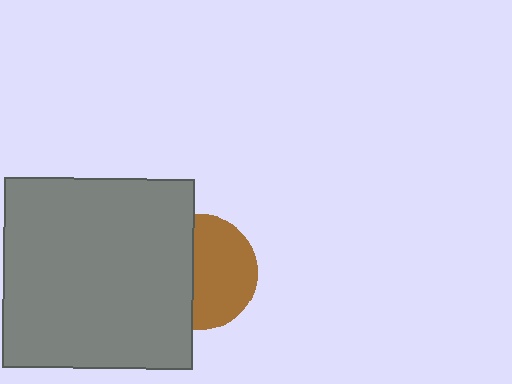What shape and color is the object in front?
The object in front is a gray square.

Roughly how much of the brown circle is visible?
About half of it is visible (roughly 56%).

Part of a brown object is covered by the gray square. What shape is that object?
It is a circle.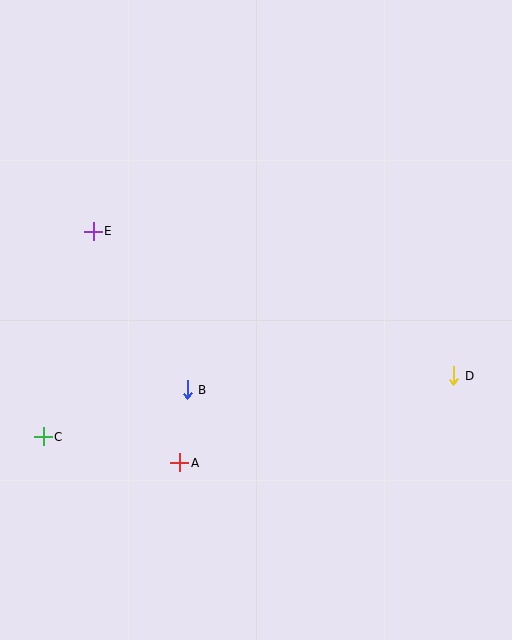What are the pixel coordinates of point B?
Point B is at (187, 390).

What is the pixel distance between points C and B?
The distance between C and B is 152 pixels.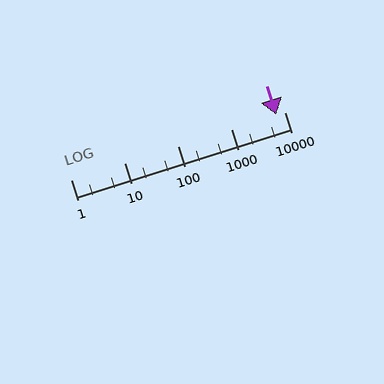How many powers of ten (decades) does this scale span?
The scale spans 4 decades, from 1 to 10000.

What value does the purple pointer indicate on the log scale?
The pointer indicates approximately 7100.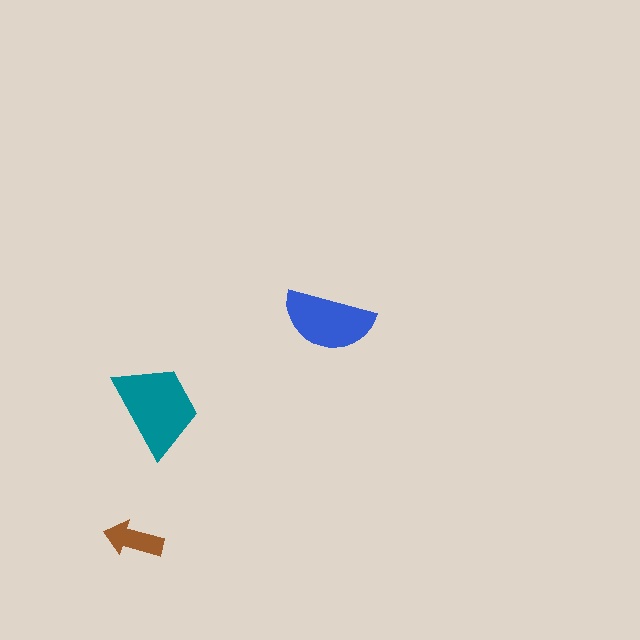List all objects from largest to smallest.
The teal trapezoid, the blue semicircle, the brown arrow.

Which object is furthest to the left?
The brown arrow is leftmost.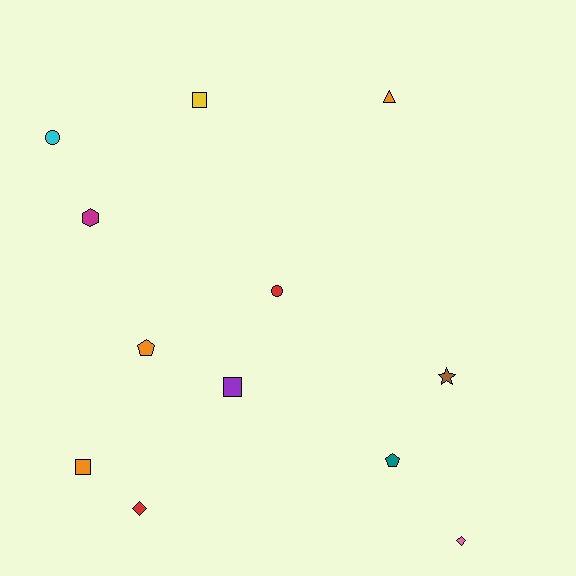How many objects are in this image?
There are 12 objects.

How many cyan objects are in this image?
There is 1 cyan object.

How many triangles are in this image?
There is 1 triangle.